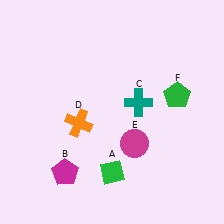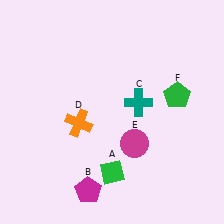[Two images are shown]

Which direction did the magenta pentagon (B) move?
The magenta pentagon (B) moved right.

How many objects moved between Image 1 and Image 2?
1 object moved between the two images.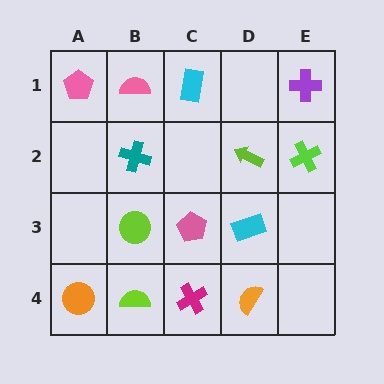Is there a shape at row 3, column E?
No, that cell is empty.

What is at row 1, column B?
A pink semicircle.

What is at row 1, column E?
A purple cross.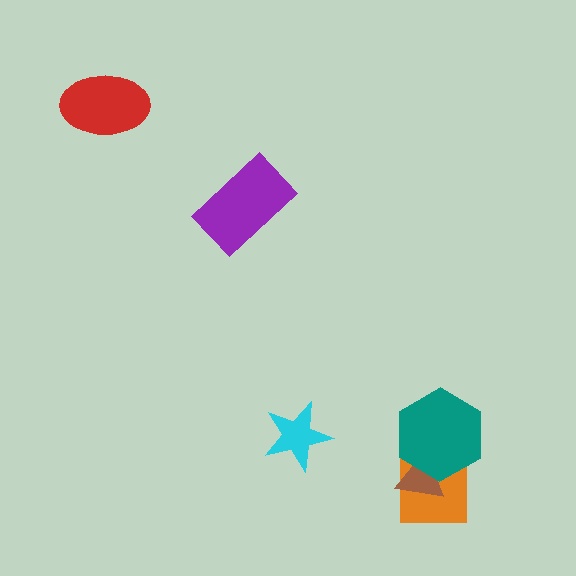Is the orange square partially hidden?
Yes, it is partially covered by another shape.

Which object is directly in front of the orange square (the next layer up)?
The brown triangle is directly in front of the orange square.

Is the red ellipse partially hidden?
No, no other shape covers it.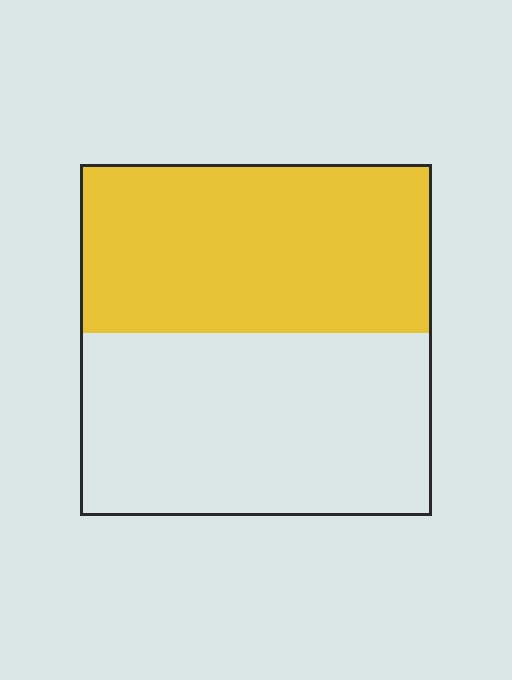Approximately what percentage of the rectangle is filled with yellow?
Approximately 50%.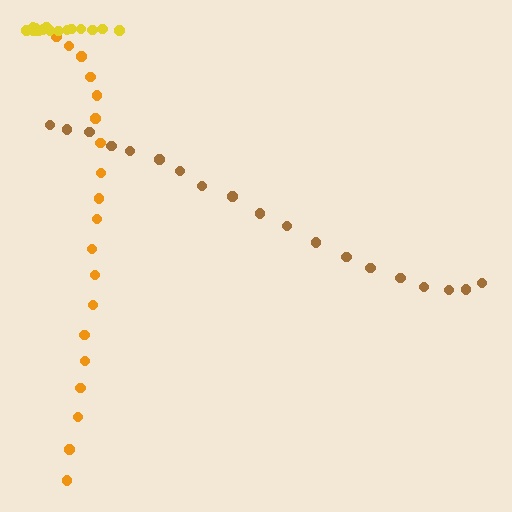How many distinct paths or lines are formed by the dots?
There are 3 distinct paths.